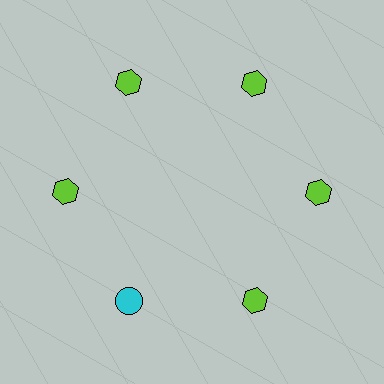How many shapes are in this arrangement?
There are 6 shapes arranged in a ring pattern.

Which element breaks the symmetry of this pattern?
The cyan circle at roughly the 7 o'clock position breaks the symmetry. All other shapes are lime hexagons.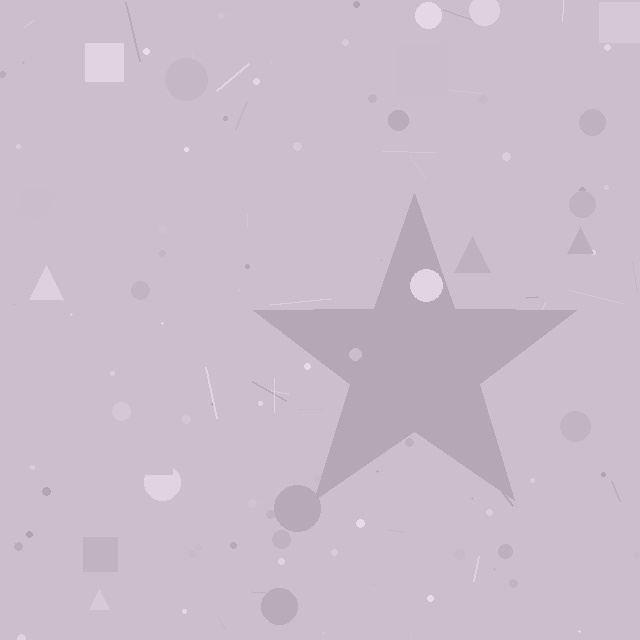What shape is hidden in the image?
A star is hidden in the image.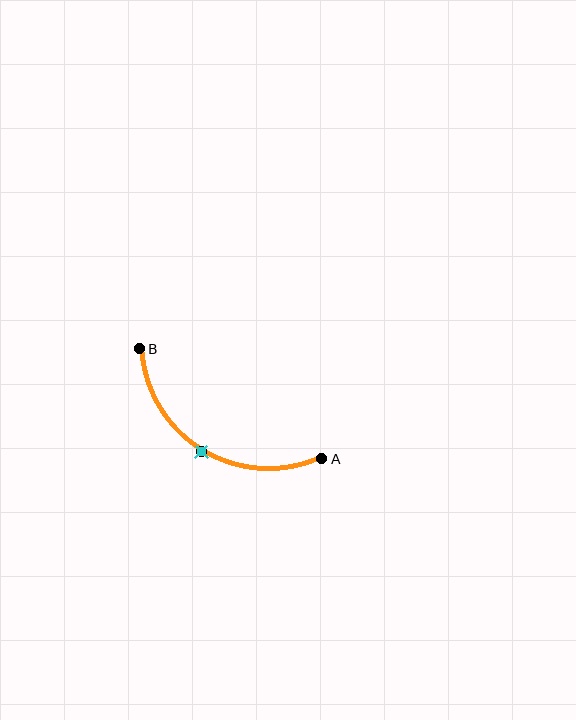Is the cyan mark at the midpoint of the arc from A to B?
Yes. The cyan mark lies on the arc at equal arc-length from both A and B — it is the arc midpoint.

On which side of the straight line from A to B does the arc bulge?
The arc bulges below the straight line connecting A and B.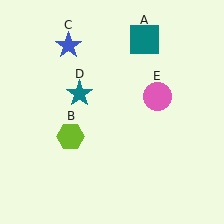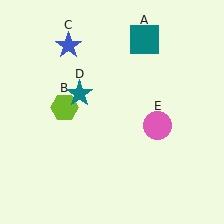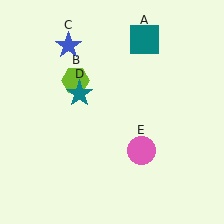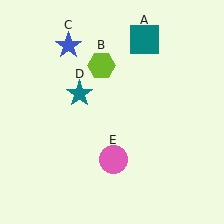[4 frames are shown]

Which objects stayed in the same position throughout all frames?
Teal square (object A) and blue star (object C) and teal star (object D) remained stationary.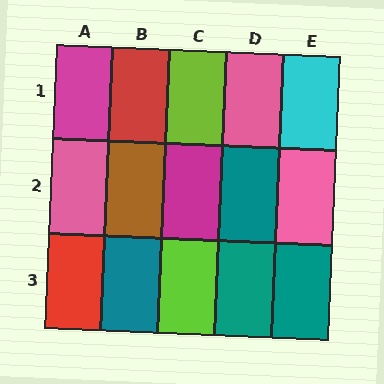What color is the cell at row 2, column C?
Magenta.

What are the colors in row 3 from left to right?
Red, teal, lime, teal, teal.